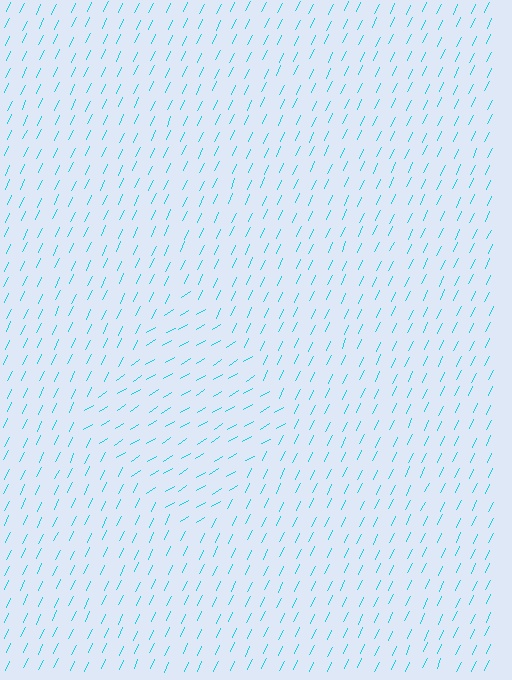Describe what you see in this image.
The image is filled with small cyan line segments. A diamond region in the image has lines oriented differently from the surrounding lines, creating a visible texture boundary.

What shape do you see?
I see a diamond.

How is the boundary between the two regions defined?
The boundary is defined purely by a change in line orientation (approximately 34 degrees difference). All lines are the same color and thickness.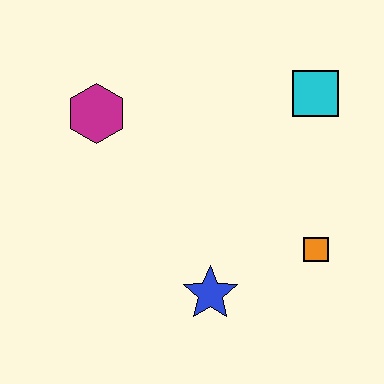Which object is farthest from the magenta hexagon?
The orange square is farthest from the magenta hexagon.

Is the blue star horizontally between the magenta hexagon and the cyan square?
Yes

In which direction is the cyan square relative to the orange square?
The cyan square is above the orange square.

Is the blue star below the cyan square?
Yes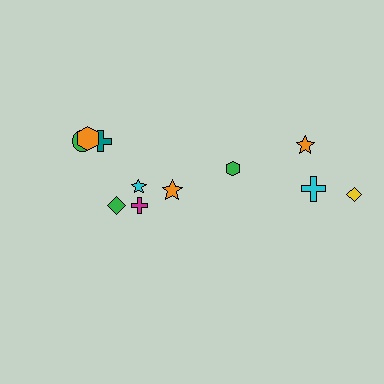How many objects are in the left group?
There are 7 objects.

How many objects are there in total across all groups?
There are 11 objects.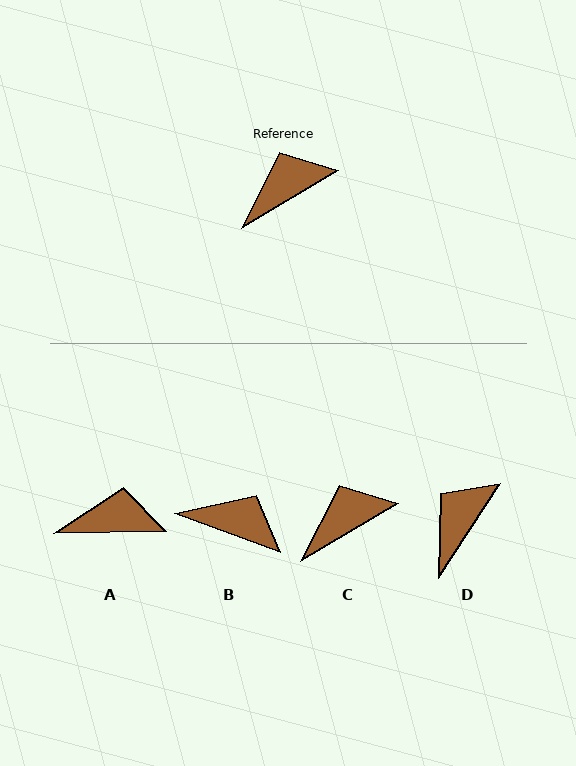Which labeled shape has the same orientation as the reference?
C.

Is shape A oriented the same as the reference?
No, it is off by about 30 degrees.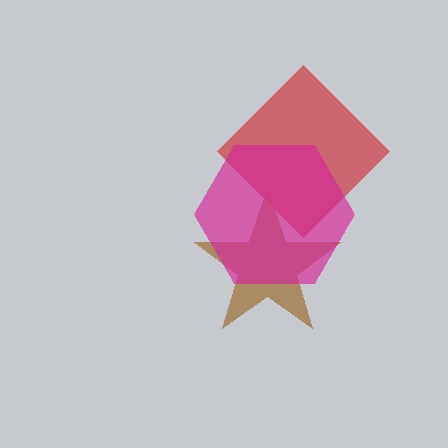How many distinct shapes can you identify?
There are 3 distinct shapes: a red diamond, a brown star, a magenta hexagon.